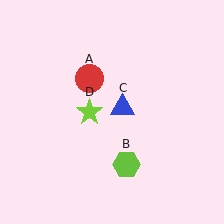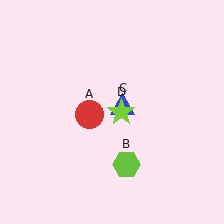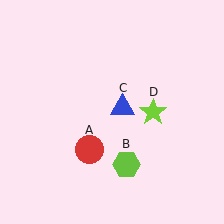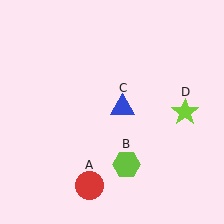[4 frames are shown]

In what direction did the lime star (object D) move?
The lime star (object D) moved right.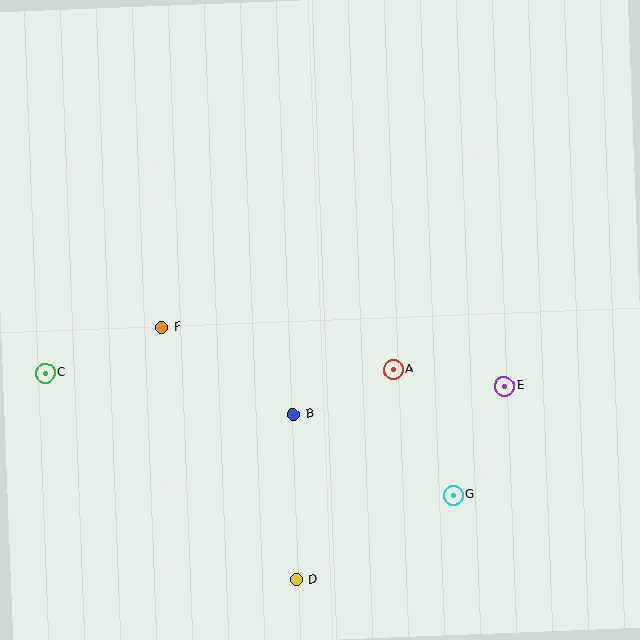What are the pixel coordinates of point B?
Point B is at (293, 414).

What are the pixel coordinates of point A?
Point A is at (393, 369).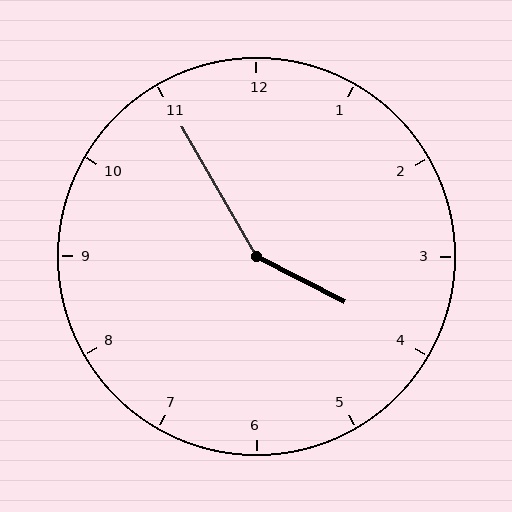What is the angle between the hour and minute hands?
Approximately 148 degrees.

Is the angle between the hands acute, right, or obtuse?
It is obtuse.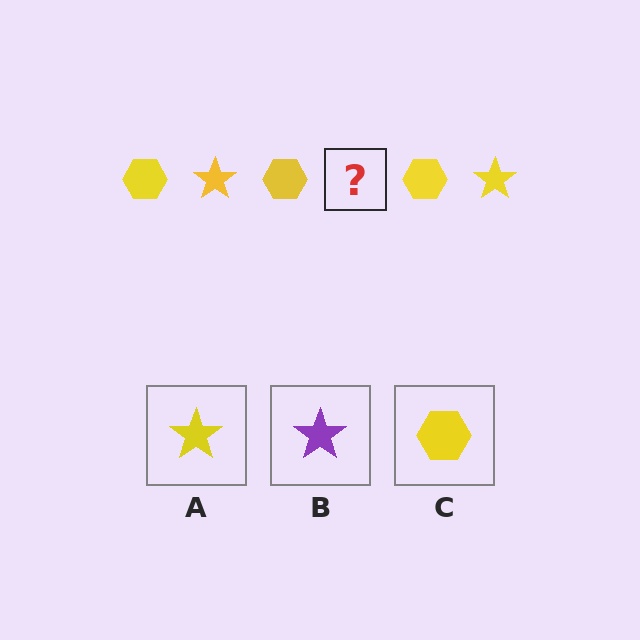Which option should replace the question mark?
Option A.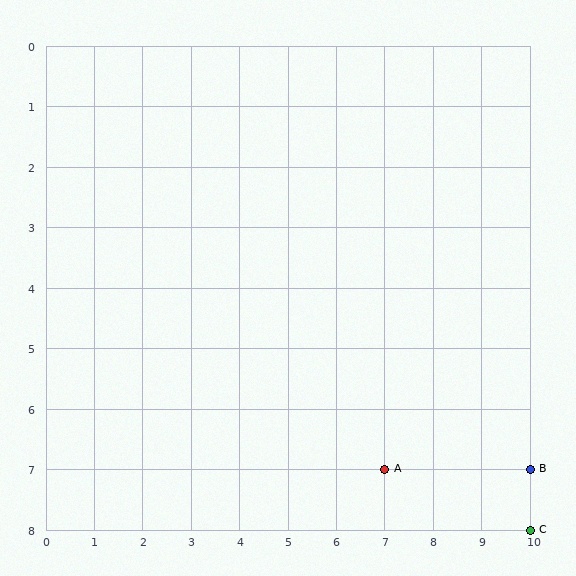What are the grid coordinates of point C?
Point C is at grid coordinates (10, 8).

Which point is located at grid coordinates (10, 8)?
Point C is at (10, 8).